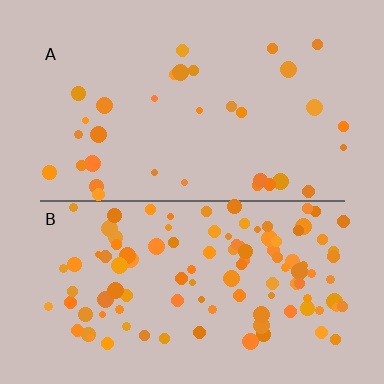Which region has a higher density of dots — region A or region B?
B (the bottom).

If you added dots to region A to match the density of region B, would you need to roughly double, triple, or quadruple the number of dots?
Approximately triple.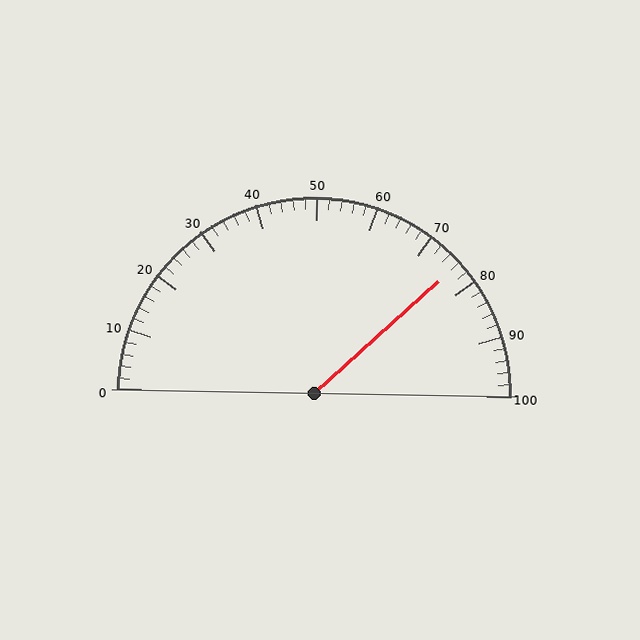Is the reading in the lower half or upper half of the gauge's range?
The reading is in the upper half of the range (0 to 100).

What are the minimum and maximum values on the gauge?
The gauge ranges from 0 to 100.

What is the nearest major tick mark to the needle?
The nearest major tick mark is 80.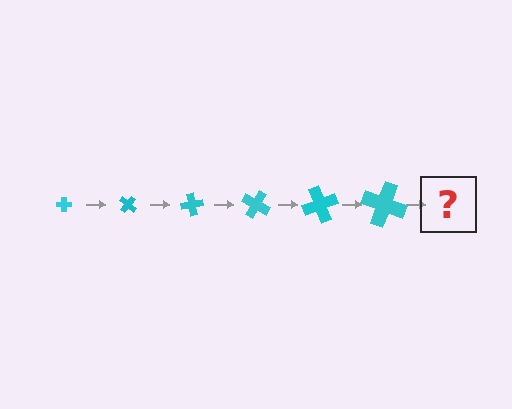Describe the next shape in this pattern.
It should be a cross, larger than the previous one and rotated 240 degrees from the start.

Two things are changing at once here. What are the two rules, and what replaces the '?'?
The two rules are that the cross grows larger each step and it rotates 40 degrees each step. The '?' should be a cross, larger than the previous one and rotated 240 degrees from the start.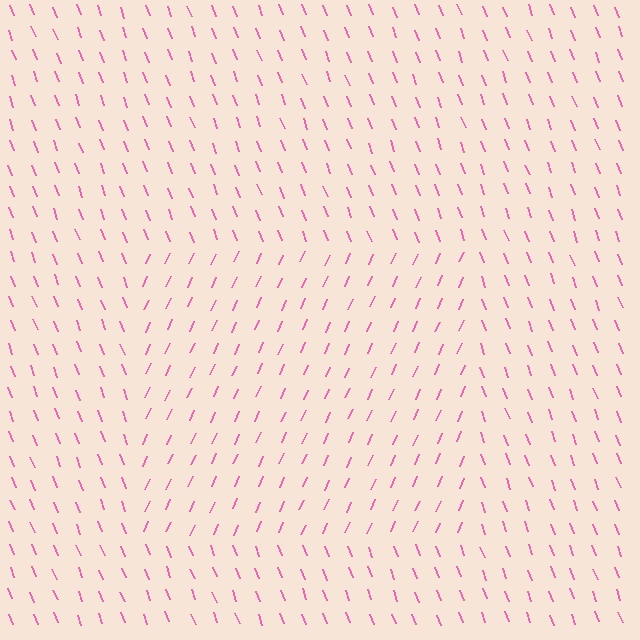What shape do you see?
I see a rectangle.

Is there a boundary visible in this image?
Yes, there is a texture boundary formed by a change in line orientation.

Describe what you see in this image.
The image is filled with small pink line segments. A rectangle region in the image has lines oriented differently from the surrounding lines, creating a visible texture boundary.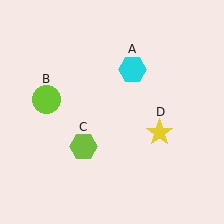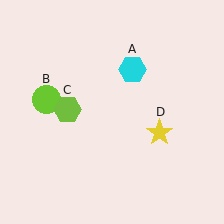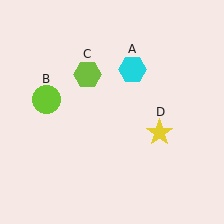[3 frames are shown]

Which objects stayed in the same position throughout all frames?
Cyan hexagon (object A) and lime circle (object B) and yellow star (object D) remained stationary.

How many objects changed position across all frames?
1 object changed position: lime hexagon (object C).